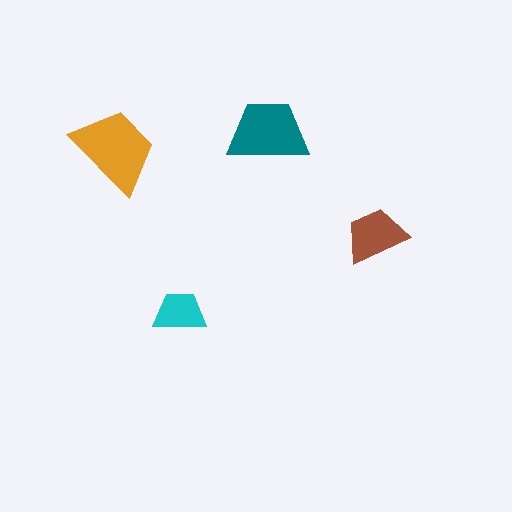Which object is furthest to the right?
The brown trapezoid is rightmost.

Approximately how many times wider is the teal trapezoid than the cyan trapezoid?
About 1.5 times wider.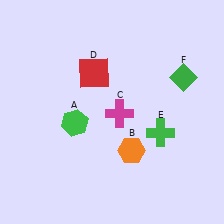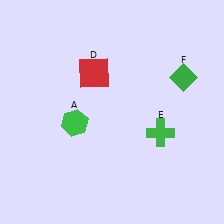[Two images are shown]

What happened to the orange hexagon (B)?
The orange hexagon (B) was removed in Image 2. It was in the bottom-right area of Image 1.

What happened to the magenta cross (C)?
The magenta cross (C) was removed in Image 2. It was in the bottom-right area of Image 1.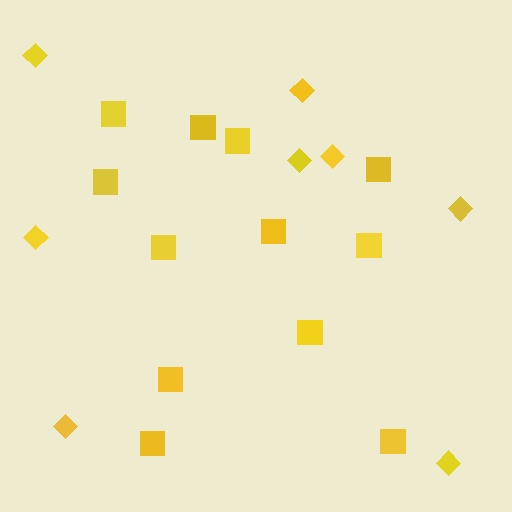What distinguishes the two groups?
There are 2 groups: one group of squares (12) and one group of diamonds (8).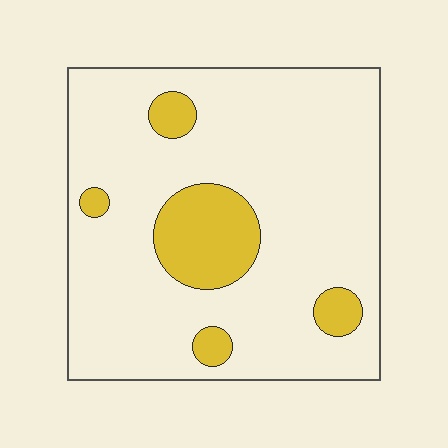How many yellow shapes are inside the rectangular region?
5.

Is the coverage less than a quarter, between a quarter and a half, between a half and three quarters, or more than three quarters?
Less than a quarter.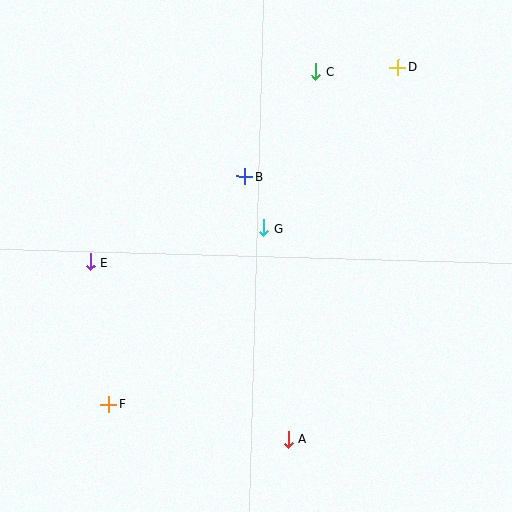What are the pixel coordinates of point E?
Point E is at (90, 262).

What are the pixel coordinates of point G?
Point G is at (263, 228).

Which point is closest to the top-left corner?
Point E is closest to the top-left corner.